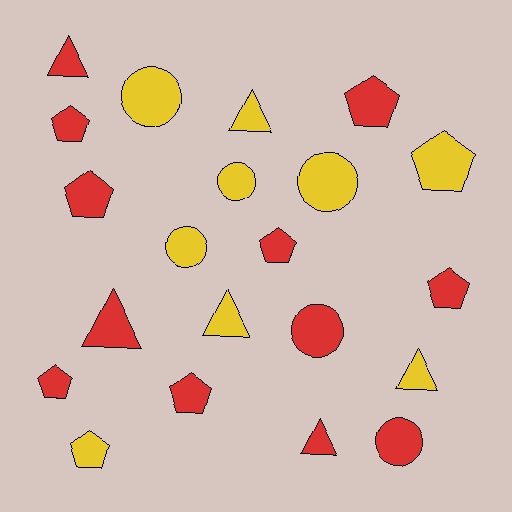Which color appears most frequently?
Red, with 12 objects.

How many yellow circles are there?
There are 4 yellow circles.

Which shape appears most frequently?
Pentagon, with 9 objects.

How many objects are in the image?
There are 21 objects.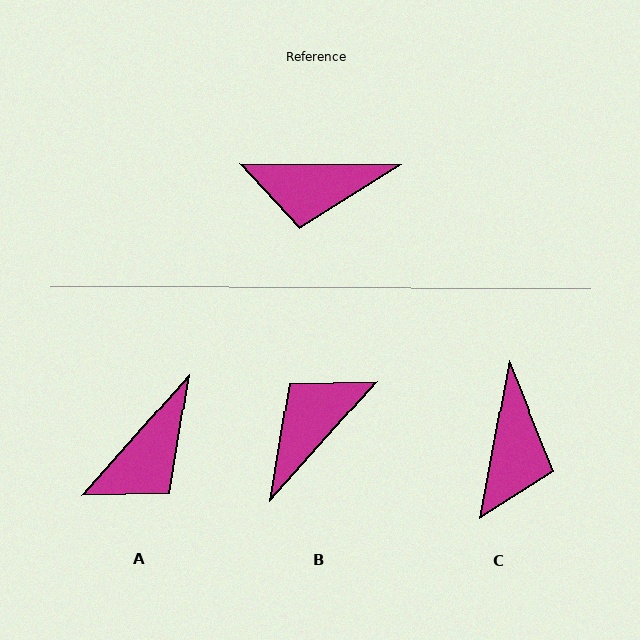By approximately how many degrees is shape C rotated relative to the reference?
Approximately 80 degrees counter-clockwise.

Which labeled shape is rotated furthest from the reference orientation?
B, about 131 degrees away.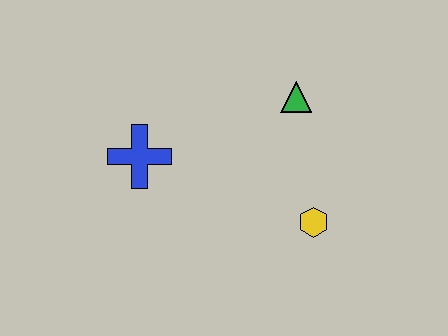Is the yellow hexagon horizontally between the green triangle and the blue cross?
No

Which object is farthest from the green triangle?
The blue cross is farthest from the green triangle.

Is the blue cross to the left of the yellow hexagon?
Yes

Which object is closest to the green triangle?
The yellow hexagon is closest to the green triangle.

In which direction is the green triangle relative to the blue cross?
The green triangle is to the right of the blue cross.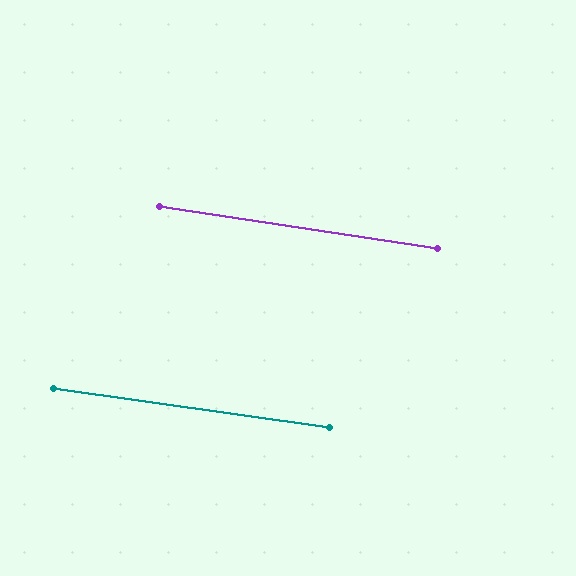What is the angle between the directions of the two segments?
Approximately 1 degree.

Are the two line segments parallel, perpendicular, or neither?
Parallel — their directions differ by only 0.6°.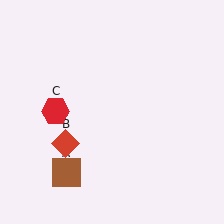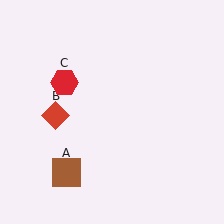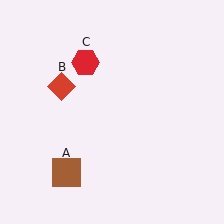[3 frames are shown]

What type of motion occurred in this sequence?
The red diamond (object B), red hexagon (object C) rotated clockwise around the center of the scene.